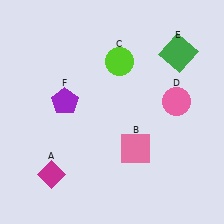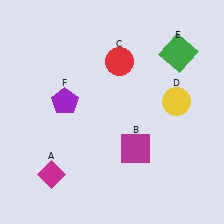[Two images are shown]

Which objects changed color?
B changed from pink to magenta. C changed from lime to red. D changed from pink to yellow.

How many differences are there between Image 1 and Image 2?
There are 3 differences between the two images.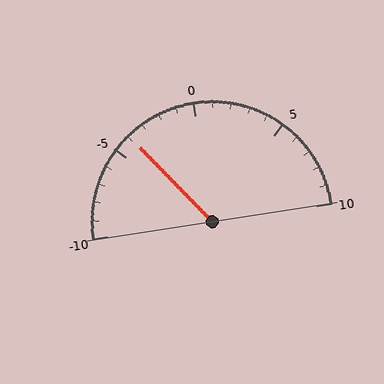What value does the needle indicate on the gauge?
The needle indicates approximately -4.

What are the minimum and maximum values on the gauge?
The gauge ranges from -10 to 10.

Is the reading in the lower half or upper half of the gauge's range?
The reading is in the lower half of the range (-10 to 10).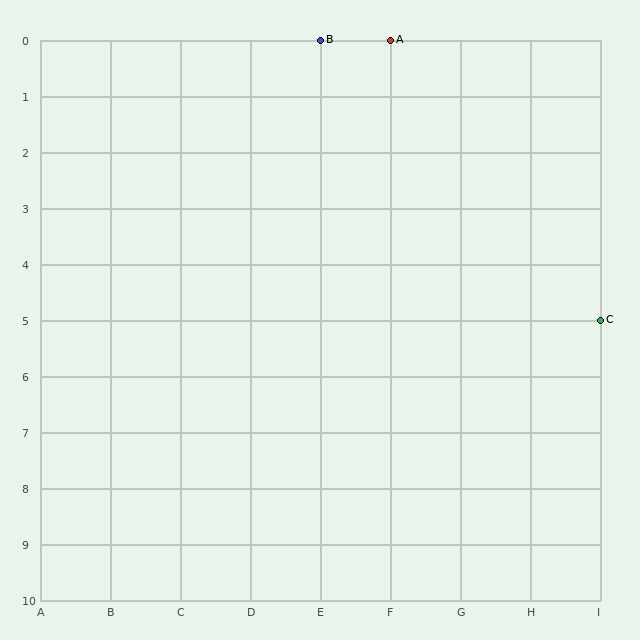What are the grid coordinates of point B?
Point B is at grid coordinates (E, 0).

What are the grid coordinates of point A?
Point A is at grid coordinates (F, 0).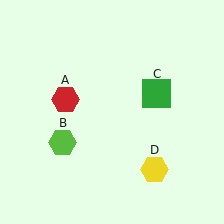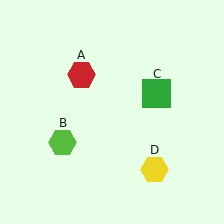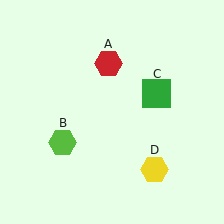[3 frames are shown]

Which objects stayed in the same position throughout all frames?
Lime hexagon (object B) and green square (object C) and yellow hexagon (object D) remained stationary.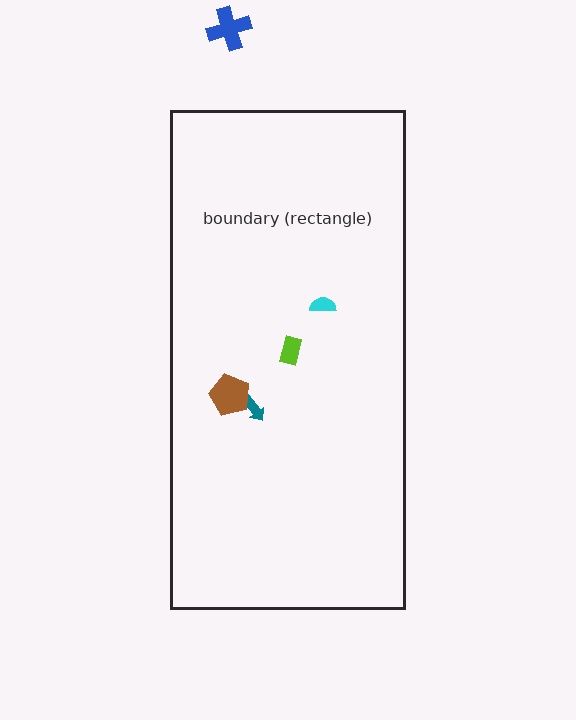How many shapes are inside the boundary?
4 inside, 1 outside.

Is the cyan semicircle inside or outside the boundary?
Inside.